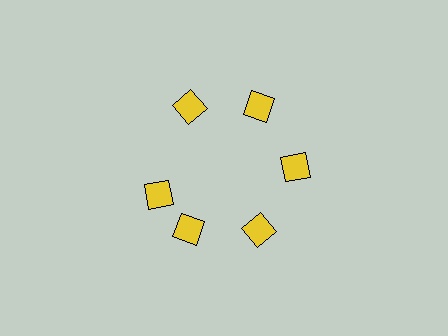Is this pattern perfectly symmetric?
No. The 6 yellow diamonds are arranged in a ring, but one element near the 9 o'clock position is rotated out of alignment along the ring, breaking the 6-fold rotational symmetry.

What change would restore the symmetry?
The symmetry would be restored by rotating it back into even spacing with its neighbors so that all 6 diamonds sit at equal angles and equal distance from the center.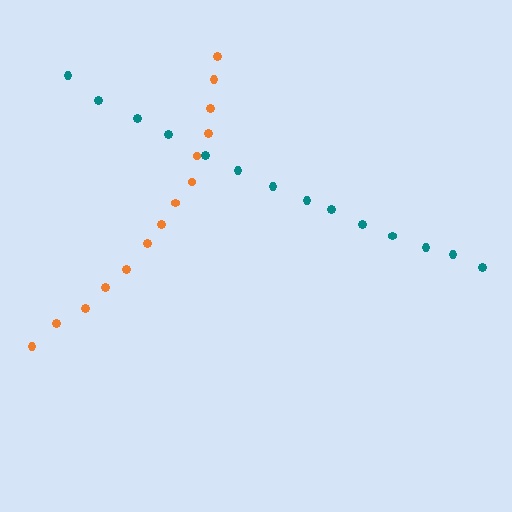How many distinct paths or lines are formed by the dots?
There are 2 distinct paths.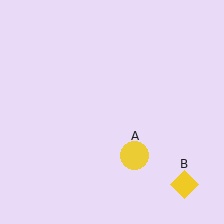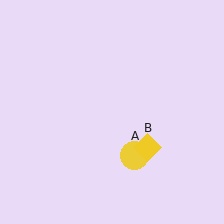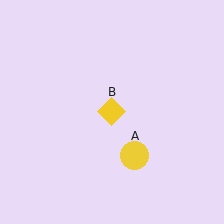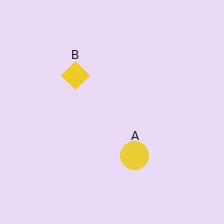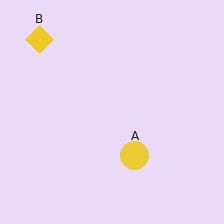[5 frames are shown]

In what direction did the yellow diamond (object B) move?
The yellow diamond (object B) moved up and to the left.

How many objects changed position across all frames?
1 object changed position: yellow diamond (object B).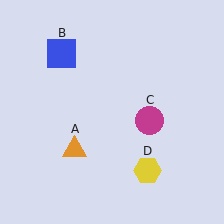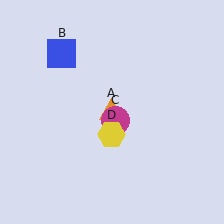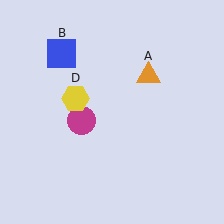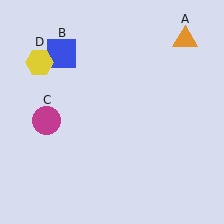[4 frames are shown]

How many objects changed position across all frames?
3 objects changed position: orange triangle (object A), magenta circle (object C), yellow hexagon (object D).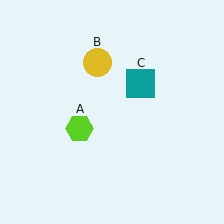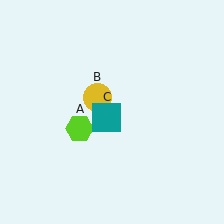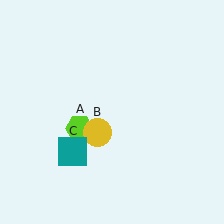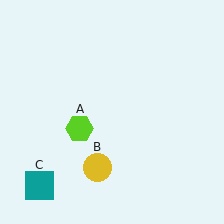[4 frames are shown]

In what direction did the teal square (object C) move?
The teal square (object C) moved down and to the left.